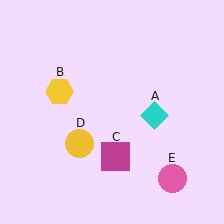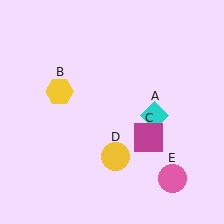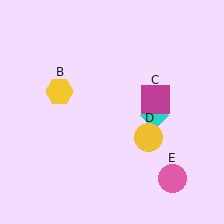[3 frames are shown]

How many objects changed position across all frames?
2 objects changed position: magenta square (object C), yellow circle (object D).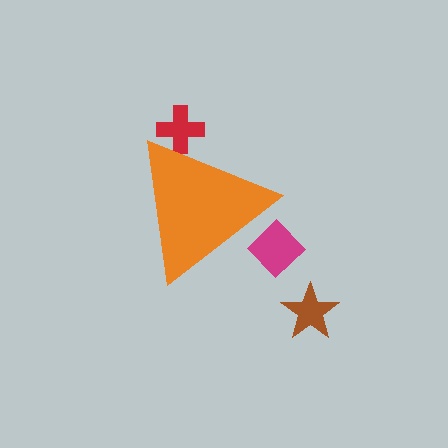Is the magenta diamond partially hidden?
Yes, the magenta diamond is partially hidden behind the orange triangle.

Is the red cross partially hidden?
Yes, the red cross is partially hidden behind the orange triangle.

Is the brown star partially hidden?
No, the brown star is fully visible.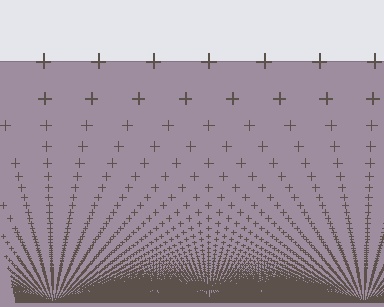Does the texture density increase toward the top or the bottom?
Density increases toward the bottom.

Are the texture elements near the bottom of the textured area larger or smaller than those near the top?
Smaller. The gradient is inverted — elements near the bottom are smaller and denser.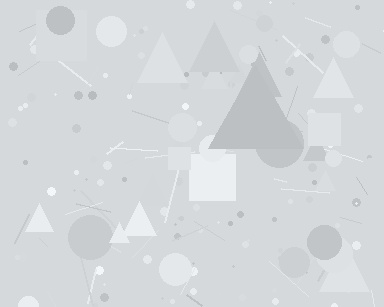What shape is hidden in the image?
A triangle is hidden in the image.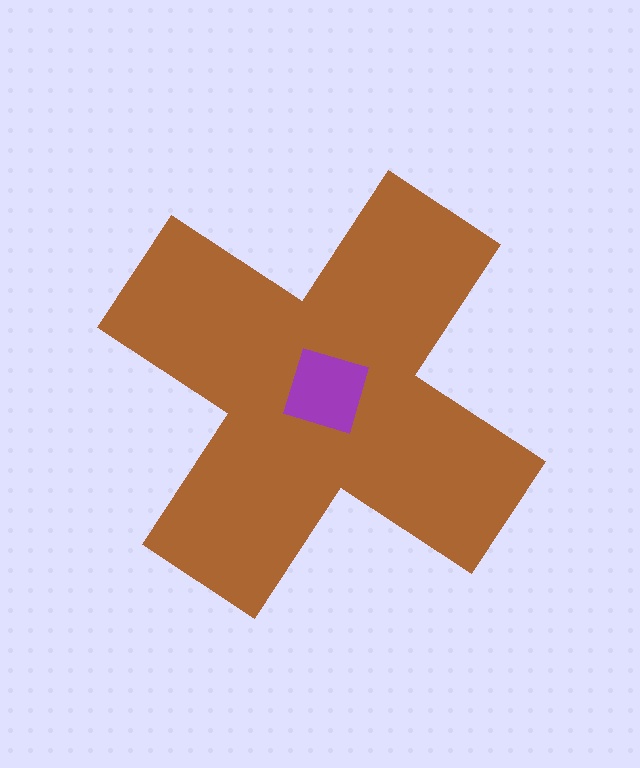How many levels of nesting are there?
2.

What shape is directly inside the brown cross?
The purple square.